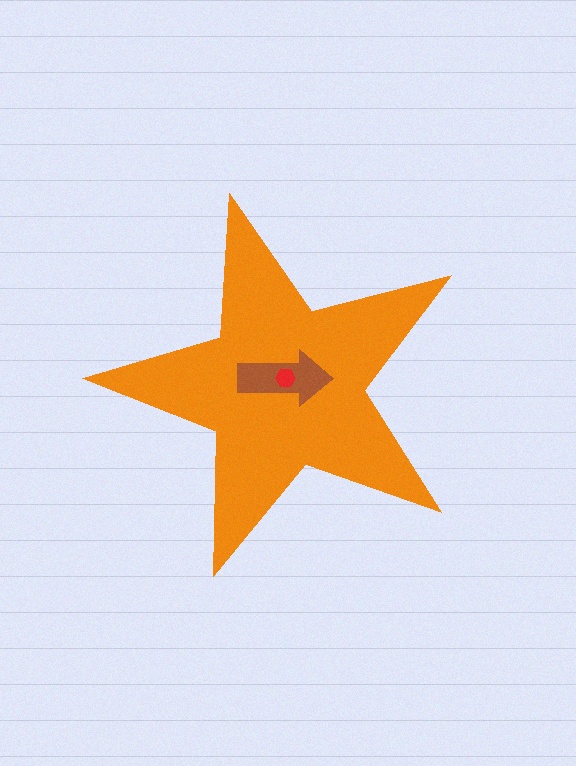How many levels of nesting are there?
3.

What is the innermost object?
The red hexagon.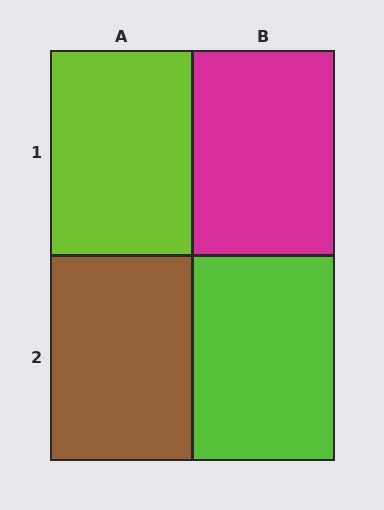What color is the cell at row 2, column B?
Lime.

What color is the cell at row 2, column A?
Brown.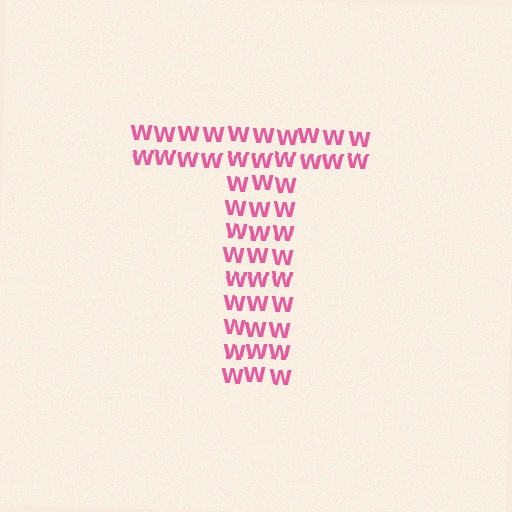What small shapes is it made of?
It is made of small letter W's.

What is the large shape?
The large shape is the letter T.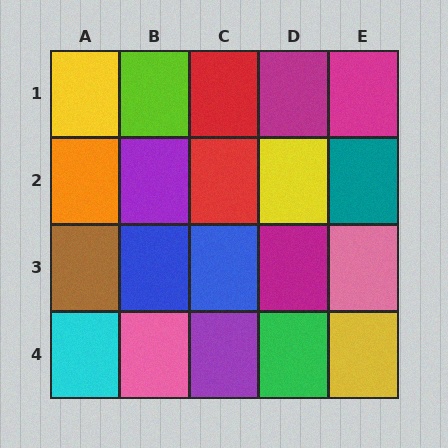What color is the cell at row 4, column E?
Yellow.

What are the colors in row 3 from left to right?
Brown, blue, blue, magenta, pink.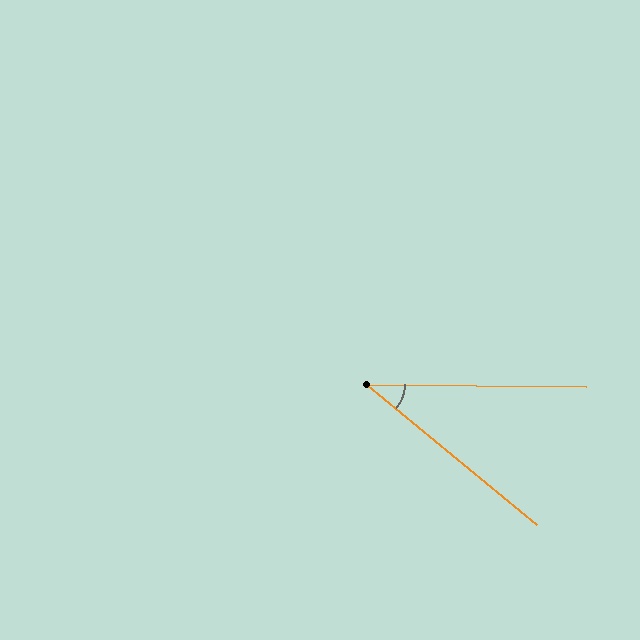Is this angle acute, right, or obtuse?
It is acute.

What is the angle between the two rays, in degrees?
Approximately 39 degrees.